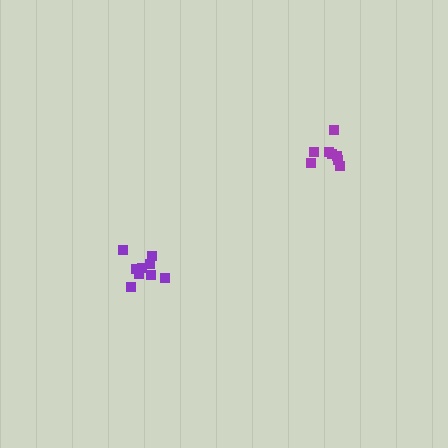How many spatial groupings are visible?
There are 2 spatial groupings.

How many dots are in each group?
Group 1: 8 dots, Group 2: 9 dots (17 total).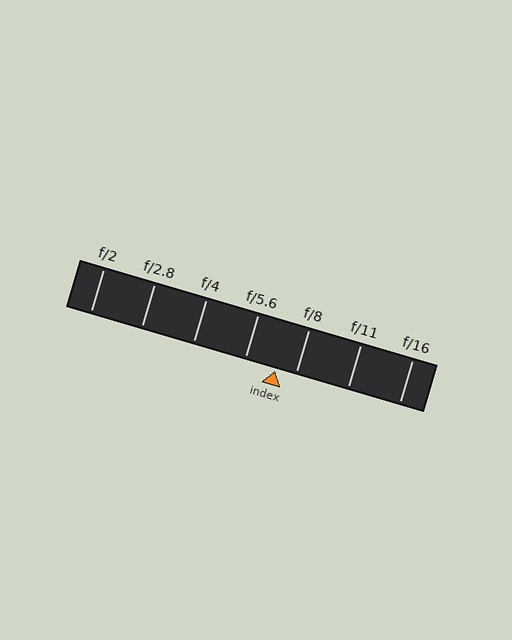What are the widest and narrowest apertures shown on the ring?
The widest aperture shown is f/2 and the narrowest is f/16.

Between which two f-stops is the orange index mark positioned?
The index mark is between f/5.6 and f/8.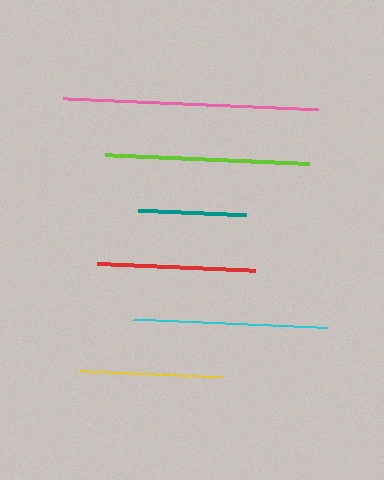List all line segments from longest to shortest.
From longest to shortest: pink, lime, cyan, red, yellow, teal.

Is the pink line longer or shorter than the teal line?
The pink line is longer than the teal line.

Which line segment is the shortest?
The teal line is the shortest at approximately 108 pixels.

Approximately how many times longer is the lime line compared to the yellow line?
The lime line is approximately 1.4 times the length of the yellow line.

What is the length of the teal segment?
The teal segment is approximately 108 pixels long.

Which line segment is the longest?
The pink line is the longest at approximately 255 pixels.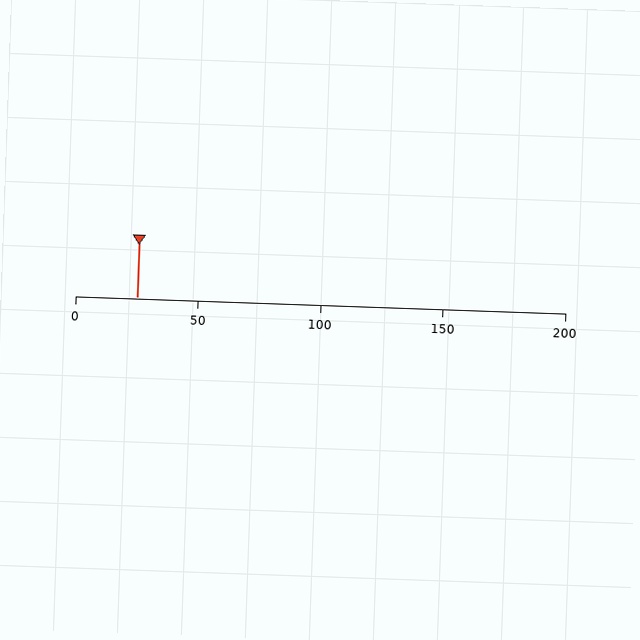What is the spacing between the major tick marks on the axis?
The major ticks are spaced 50 apart.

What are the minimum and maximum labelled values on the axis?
The axis runs from 0 to 200.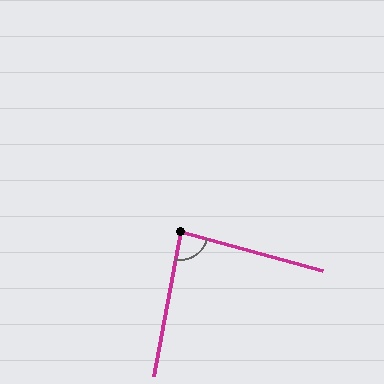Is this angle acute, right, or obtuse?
It is approximately a right angle.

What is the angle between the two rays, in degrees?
Approximately 85 degrees.